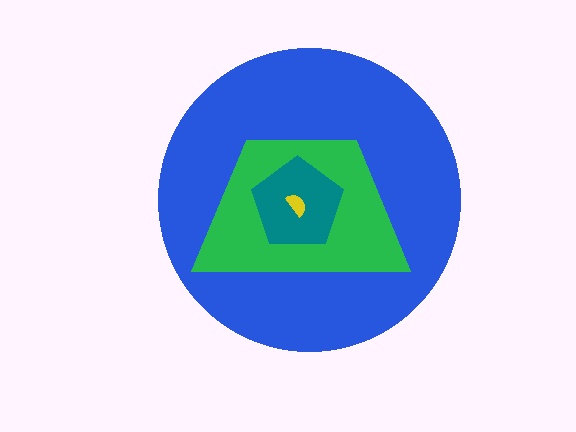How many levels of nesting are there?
4.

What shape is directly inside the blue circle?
The green trapezoid.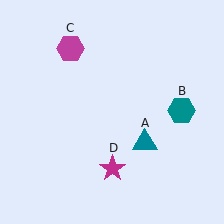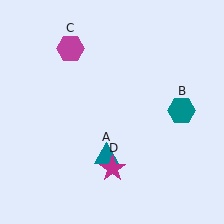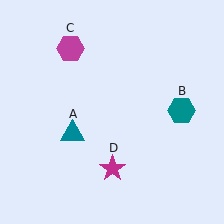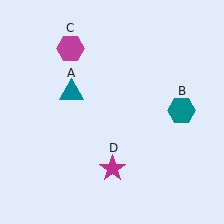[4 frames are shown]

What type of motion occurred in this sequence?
The teal triangle (object A) rotated clockwise around the center of the scene.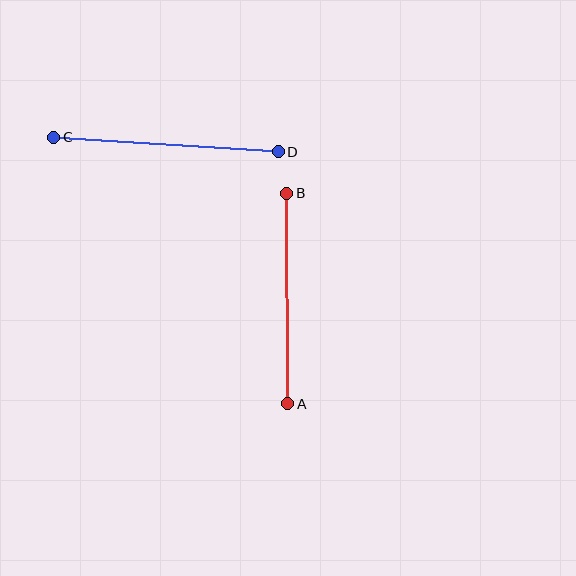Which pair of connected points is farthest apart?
Points C and D are farthest apart.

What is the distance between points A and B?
The distance is approximately 211 pixels.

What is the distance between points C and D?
The distance is approximately 225 pixels.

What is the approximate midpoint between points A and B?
The midpoint is at approximately (287, 299) pixels.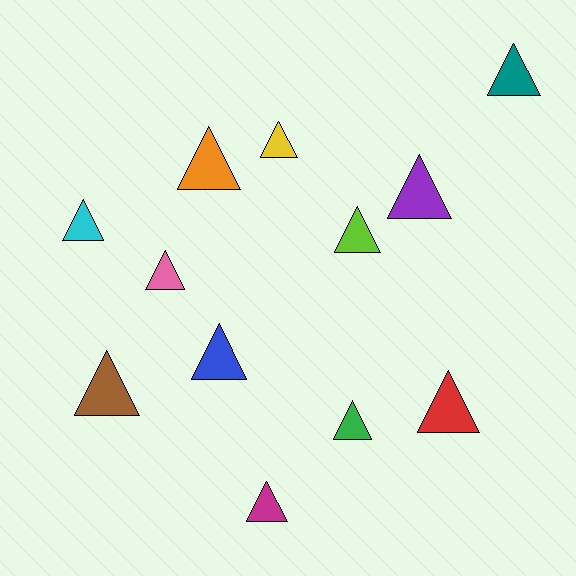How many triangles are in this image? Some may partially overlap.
There are 12 triangles.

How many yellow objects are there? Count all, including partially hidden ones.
There is 1 yellow object.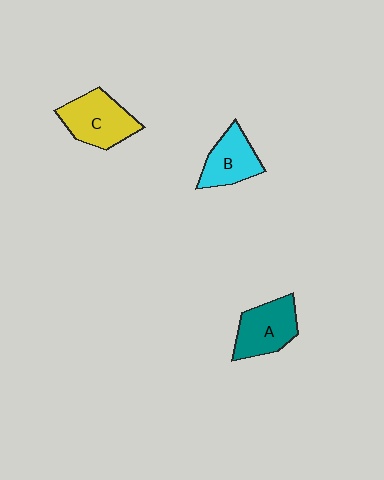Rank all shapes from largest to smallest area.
From largest to smallest: C (yellow), A (teal), B (cyan).